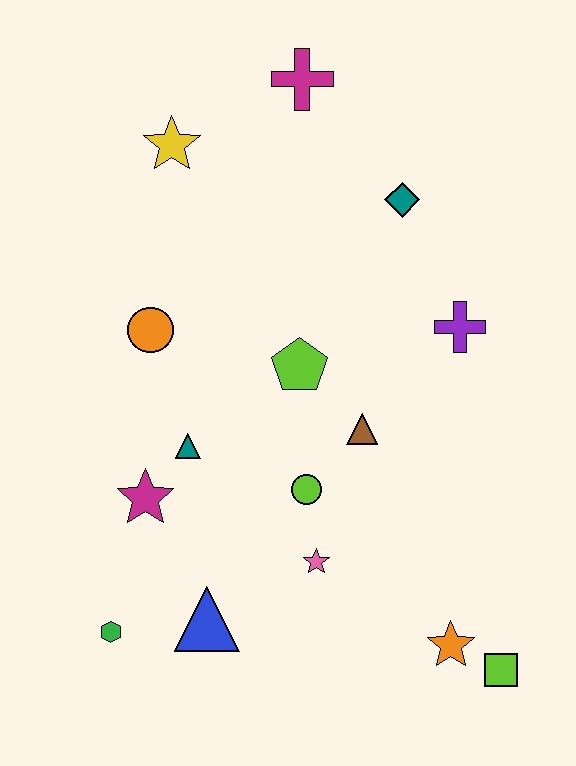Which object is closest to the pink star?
The lime circle is closest to the pink star.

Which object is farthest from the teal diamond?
The green hexagon is farthest from the teal diamond.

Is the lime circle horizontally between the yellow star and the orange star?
Yes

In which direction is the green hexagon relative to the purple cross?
The green hexagon is to the left of the purple cross.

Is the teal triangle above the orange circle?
No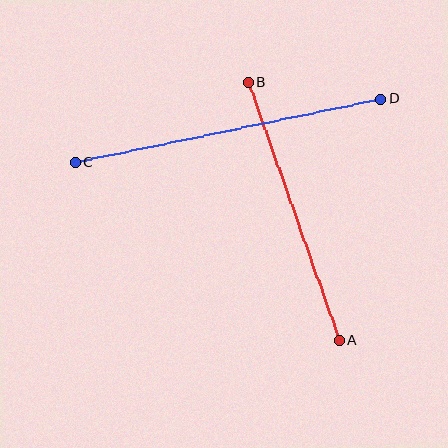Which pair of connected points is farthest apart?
Points C and D are farthest apart.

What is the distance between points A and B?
The distance is approximately 273 pixels.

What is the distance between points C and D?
The distance is approximately 311 pixels.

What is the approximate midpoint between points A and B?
The midpoint is at approximately (294, 211) pixels.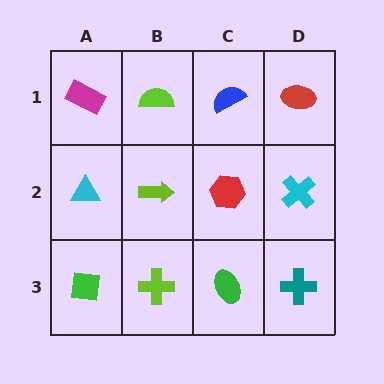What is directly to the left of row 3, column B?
A green square.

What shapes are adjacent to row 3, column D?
A cyan cross (row 2, column D), a green ellipse (row 3, column C).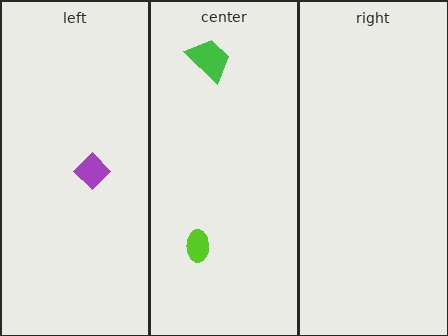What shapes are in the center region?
The green trapezoid, the lime ellipse.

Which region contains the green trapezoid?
The center region.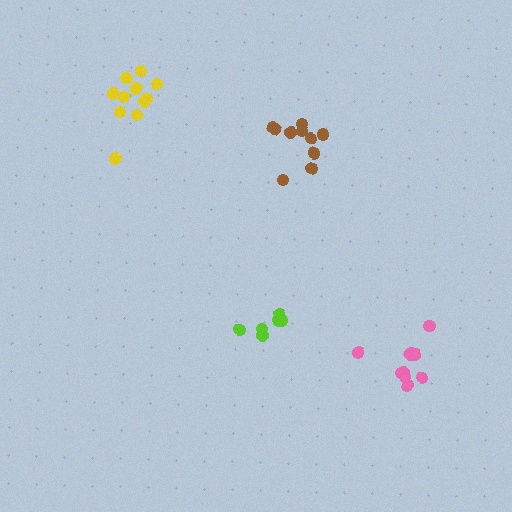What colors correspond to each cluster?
The clusters are colored: brown, pink, yellow, lime.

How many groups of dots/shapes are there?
There are 4 groups.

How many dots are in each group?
Group 1: 10 dots, Group 2: 10 dots, Group 3: 11 dots, Group 4: 6 dots (37 total).